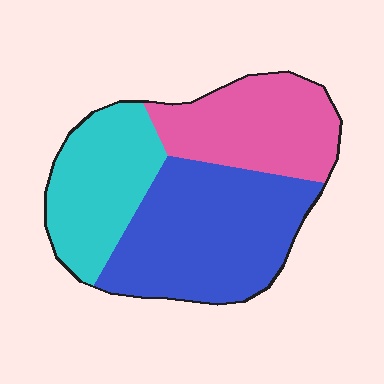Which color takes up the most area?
Blue, at roughly 45%.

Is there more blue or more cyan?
Blue.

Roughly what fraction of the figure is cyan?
Cyan covers 27% of the figure.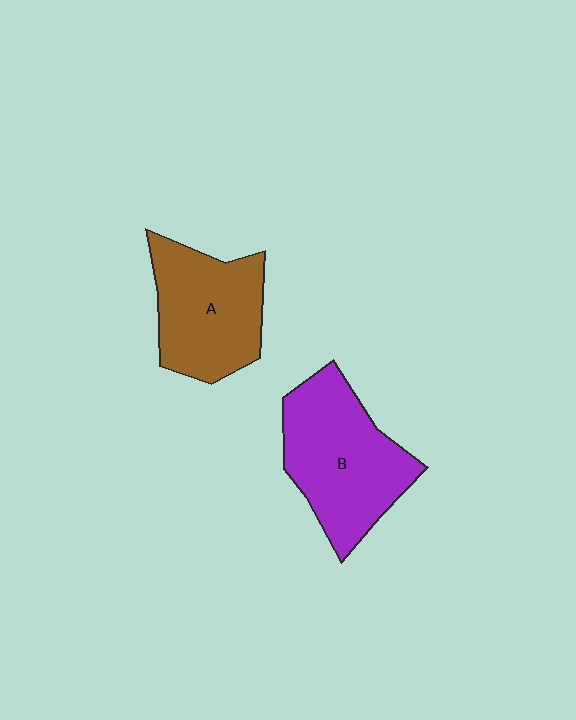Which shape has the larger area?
Shape B (purple).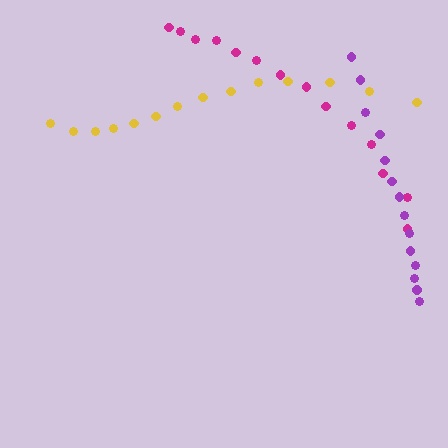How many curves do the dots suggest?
There are 3 distinct paths.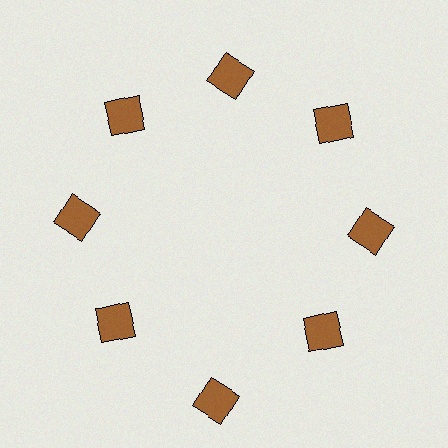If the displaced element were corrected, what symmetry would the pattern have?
It would have 8-fold rotational symmetry — the pattern would map onto itself every 45 degrees.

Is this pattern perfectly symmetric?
No. The 8 brown squares are arranged in a ring, but one element near the 6 o'clock position is pushed outward from the center, breaking the 8-fold rotational symmetry.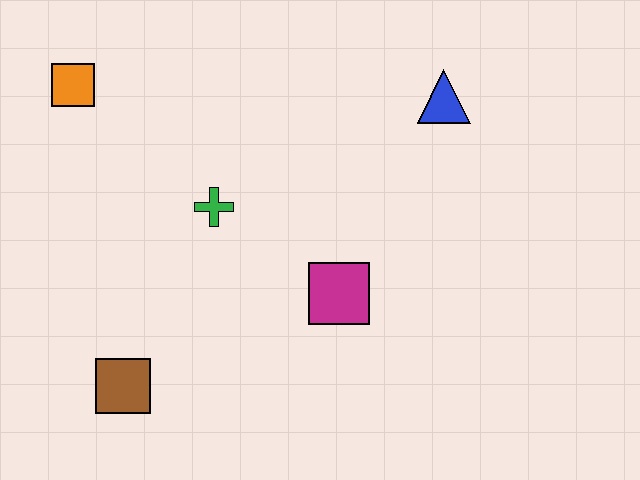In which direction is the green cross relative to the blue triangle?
The green cross is to the left of the blue triangle.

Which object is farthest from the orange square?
The blue triangle is farthest from the orange square.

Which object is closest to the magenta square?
The green cross is closest to the magenta square.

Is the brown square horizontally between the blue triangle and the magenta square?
No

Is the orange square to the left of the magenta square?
Yes